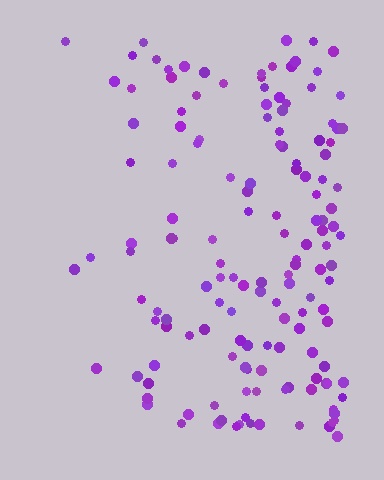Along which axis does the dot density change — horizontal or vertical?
Horizontal.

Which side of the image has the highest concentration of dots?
The right.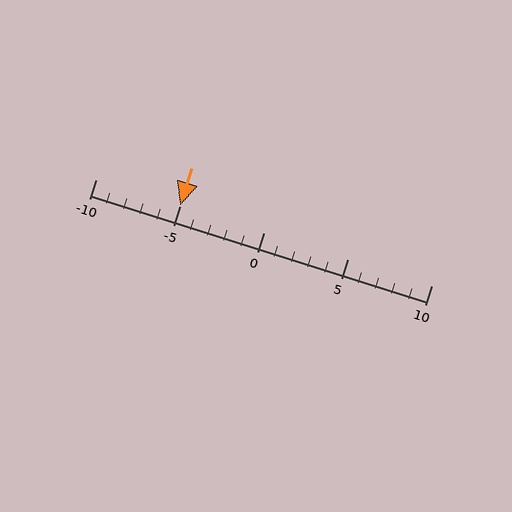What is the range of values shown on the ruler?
The ruler shows values from -10 to 10.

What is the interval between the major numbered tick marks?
The major tick marks are spaced 5 units apart.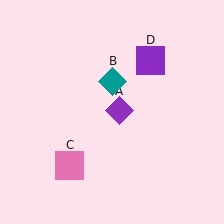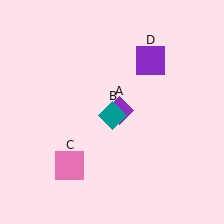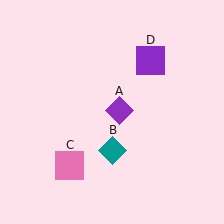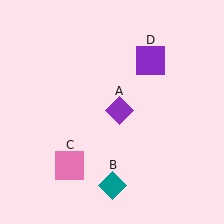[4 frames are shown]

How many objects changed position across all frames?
1 object changed position: teal diamond (object B).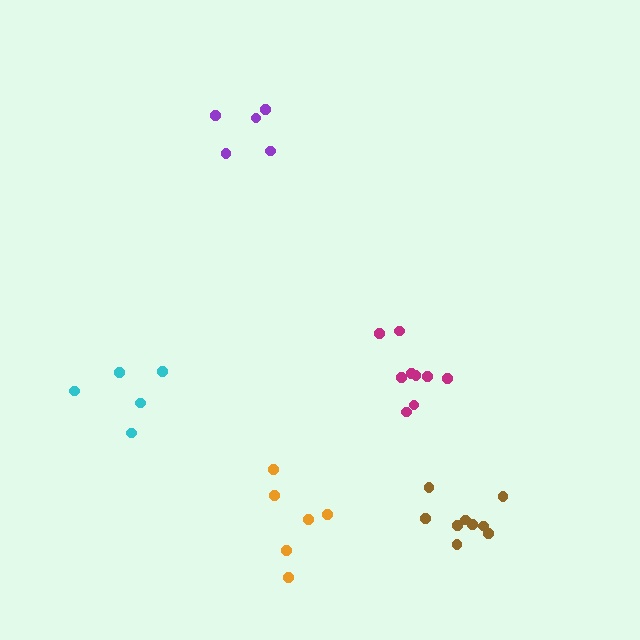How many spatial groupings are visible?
There are 5 spatial groupings.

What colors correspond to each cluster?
The clusters are colored: purple, magenta, brown, cyan, orange.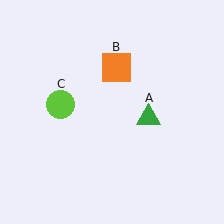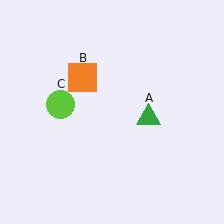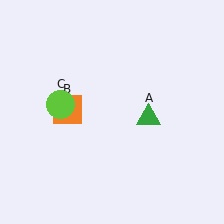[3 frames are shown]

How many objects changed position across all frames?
1 object changed position: orange square (object B).